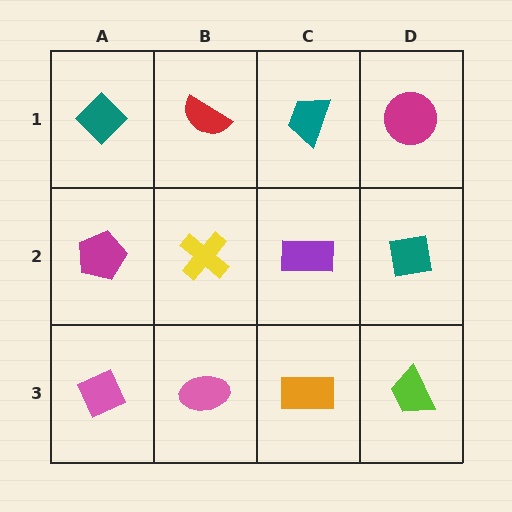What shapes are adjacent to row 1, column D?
A teal square (row 2, column D), a teal trapezoid (row 1, column C).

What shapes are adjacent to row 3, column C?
A purple rectangle (row 2, column C), a pink ellipse (row 3, column B), a lime trapezoid (row 3, column D).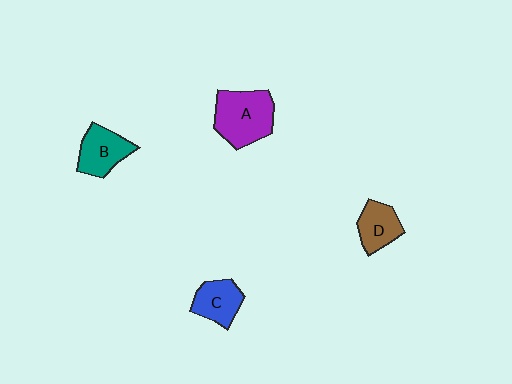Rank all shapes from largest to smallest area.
From largest to smallest: A (purple), B (teal), C (blue), D (brown).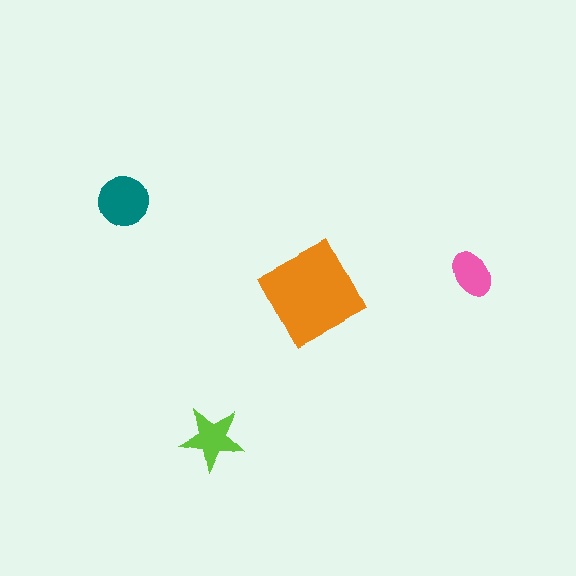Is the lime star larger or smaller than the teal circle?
Smaller.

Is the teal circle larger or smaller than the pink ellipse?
Larger.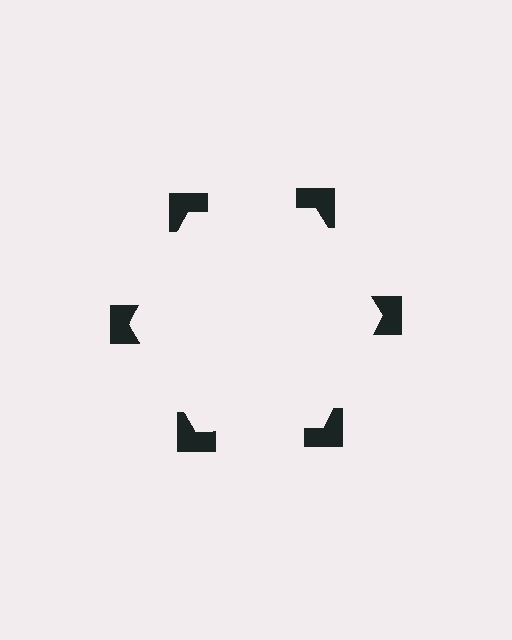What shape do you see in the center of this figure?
An illusory hexagon — its edges are inferred from the aligned wedge cuts in the notched squares, not physically drawn.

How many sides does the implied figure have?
6 sides.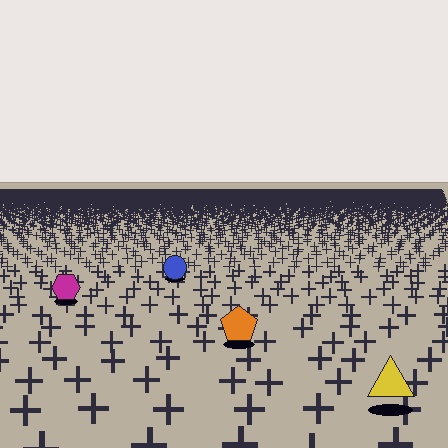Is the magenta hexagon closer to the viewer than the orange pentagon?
No. The orange pentagon is closer — you can tell from the texture gradient: the ground texture is coarser near it.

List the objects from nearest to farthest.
From nearest to farthest: the yellow triangle, the orange pentagon, the magenta hexagon, the blue circle.